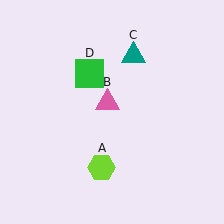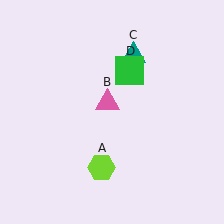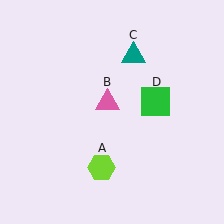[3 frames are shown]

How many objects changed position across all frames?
1 object changed position: green square (object D).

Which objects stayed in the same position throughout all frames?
Lime hexagon (object A) and pink triangle (object B) and teal triangle (object C) remained stationary.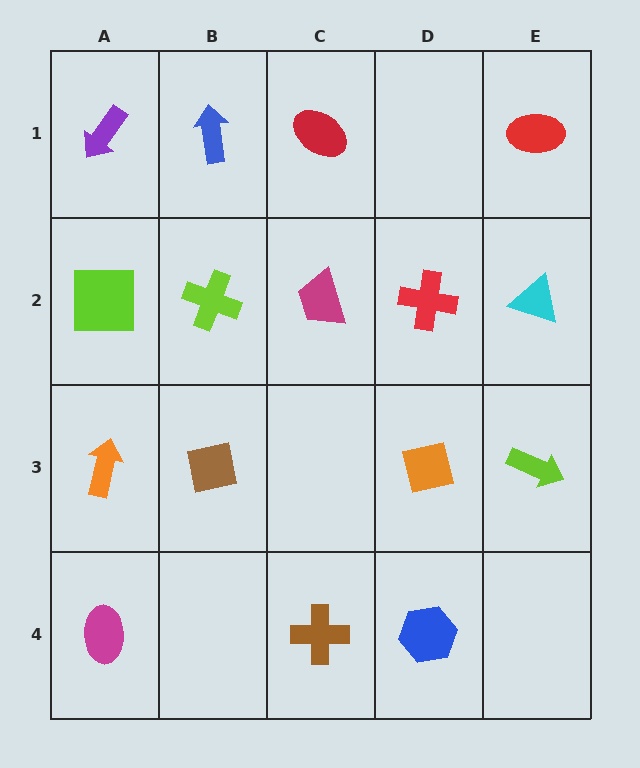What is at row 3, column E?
A lime arrow.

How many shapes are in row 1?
4 shapes.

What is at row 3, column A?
An orange arrow.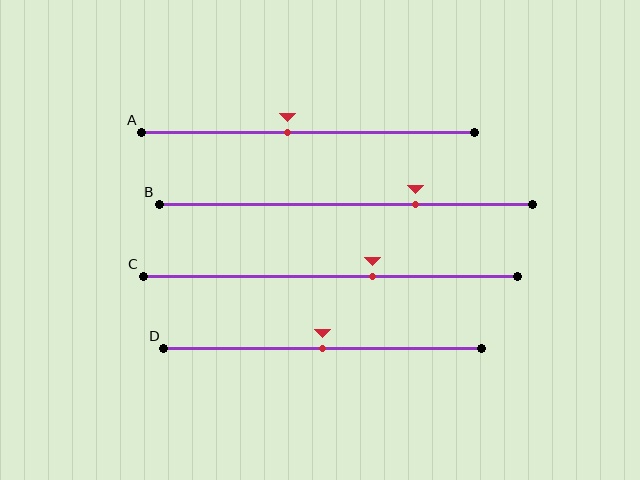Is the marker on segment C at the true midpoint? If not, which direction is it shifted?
No, the marker on segment C is shifted to the right by about 11% of the segment length.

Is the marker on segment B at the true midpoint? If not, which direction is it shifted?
No, the marker on segment B is shifted to the right by about 18% of the segment length.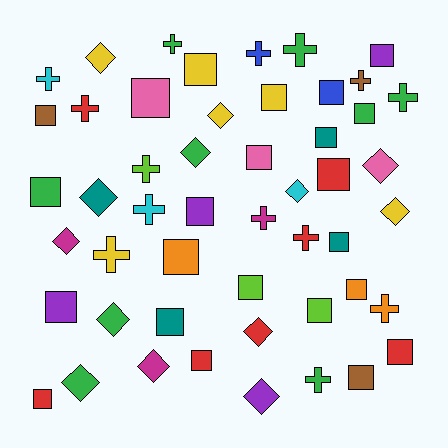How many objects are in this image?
There are 50 objects.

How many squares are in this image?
There are 23 squares.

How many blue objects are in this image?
There are 2 blue objects.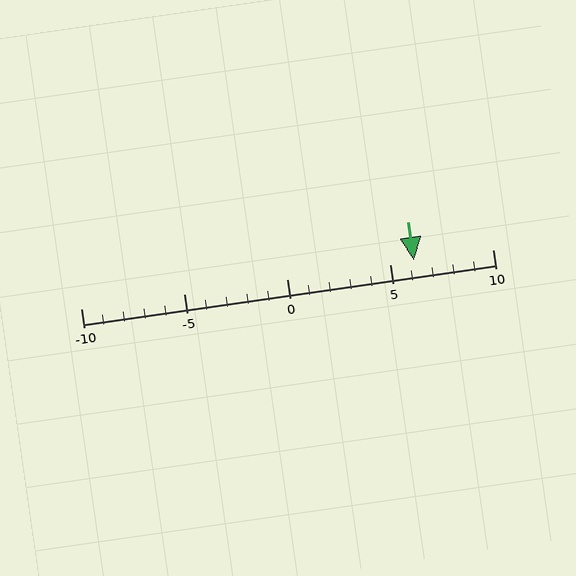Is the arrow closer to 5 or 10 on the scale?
The arrow is closer to 5.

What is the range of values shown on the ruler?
The ruler shows values from -10 to 10.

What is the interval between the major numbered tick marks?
The major tick marks are spaced 5 units apart.